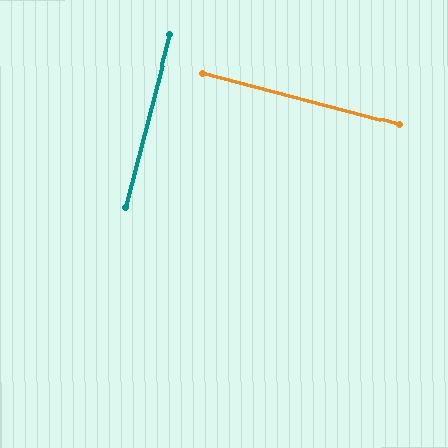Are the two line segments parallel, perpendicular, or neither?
Perpendicular — they meet at approximately 90°.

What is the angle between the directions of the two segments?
Approximately 90 degrees.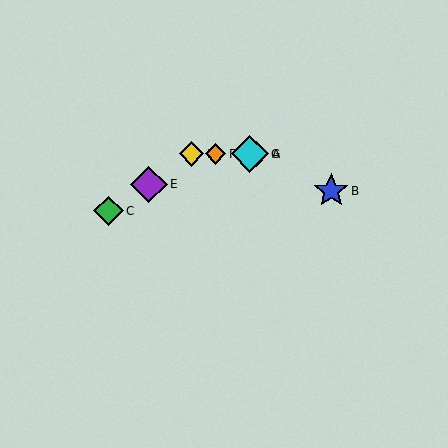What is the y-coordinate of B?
Object B is at y≈191.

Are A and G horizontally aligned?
Yes, both are at y≈154.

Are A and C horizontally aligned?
No, A is at y≈154 and C is at y≈211.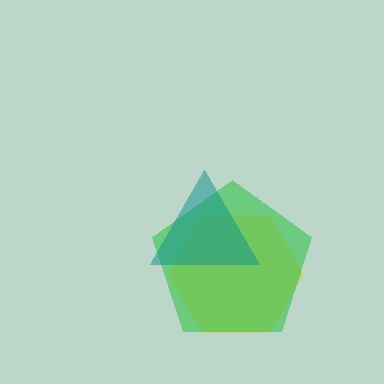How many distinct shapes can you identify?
There are 3 distinct shapes: a yellow hexagon, a green pentagon, a teal triangle.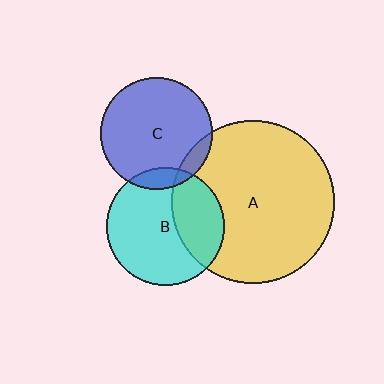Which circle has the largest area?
Circle A (yellow).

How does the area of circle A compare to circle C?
Approximately 2.1 times.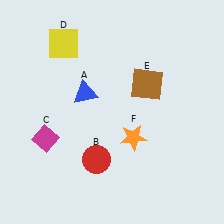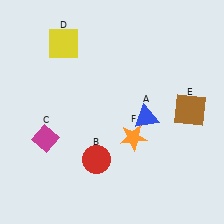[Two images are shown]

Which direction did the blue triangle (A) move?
The blue triangle (A) moved right.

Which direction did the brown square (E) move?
The brown square (E) moved right.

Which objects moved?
The objects that moved are: the blue triangle (A), the brown square (E).